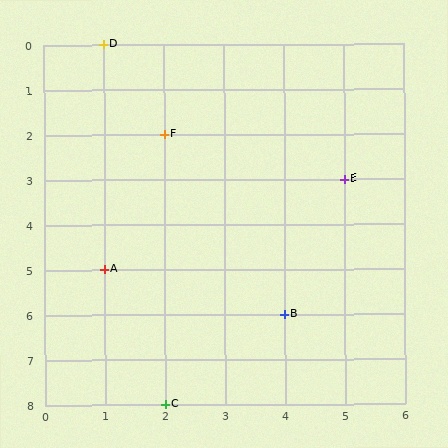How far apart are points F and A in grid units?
Points F and A are 1 column and 3 rows apart (about 3.2 grid units diagonally).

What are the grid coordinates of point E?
Point E is at grid coordinates (5, 3).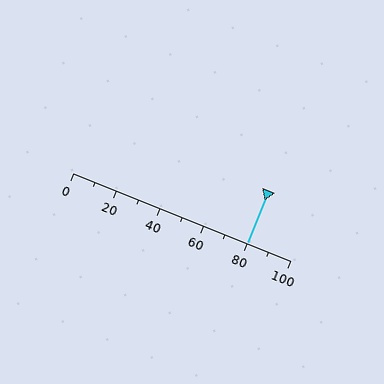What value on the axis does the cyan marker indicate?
The marker indicates approximately 80.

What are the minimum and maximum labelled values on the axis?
The axis runs from 0 to 100.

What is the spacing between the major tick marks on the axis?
The major ticks are spaced 20 apart.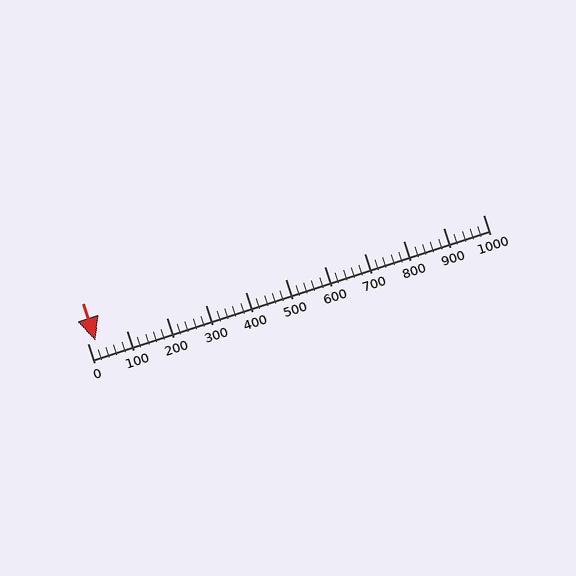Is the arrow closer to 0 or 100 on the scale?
The arrow is closer to 0.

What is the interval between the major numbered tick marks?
The major tick marks are spaced 100 units apart.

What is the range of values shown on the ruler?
The ruler shows values from 0 to 1000.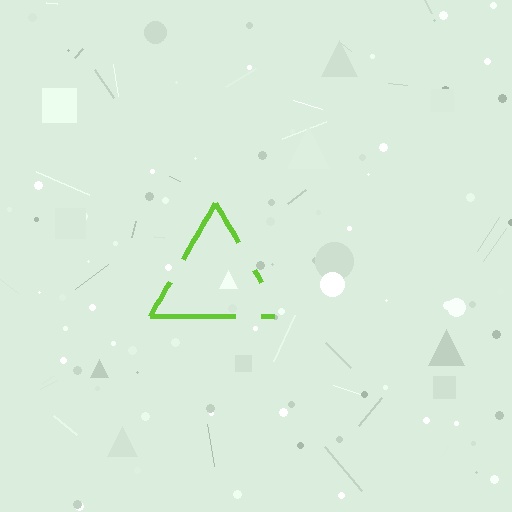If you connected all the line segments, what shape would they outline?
They would outline a triangle.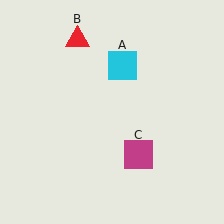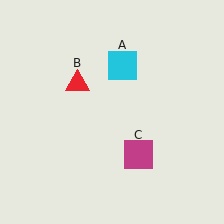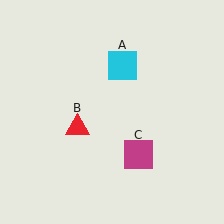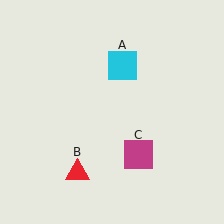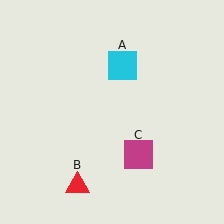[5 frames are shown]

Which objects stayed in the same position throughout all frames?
Cyan square (object A) and magenta square (object C) remained stationary.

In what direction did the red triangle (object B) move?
The red triangle (object B) moved down.